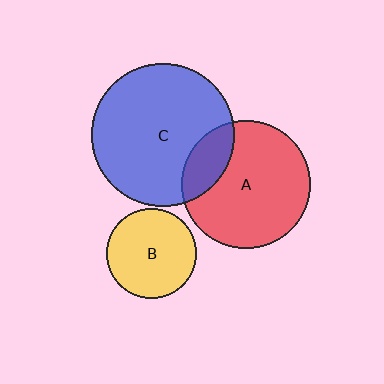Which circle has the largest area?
Circle C (blue).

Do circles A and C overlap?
Yes.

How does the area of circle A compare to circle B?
Approximately 2.1 times.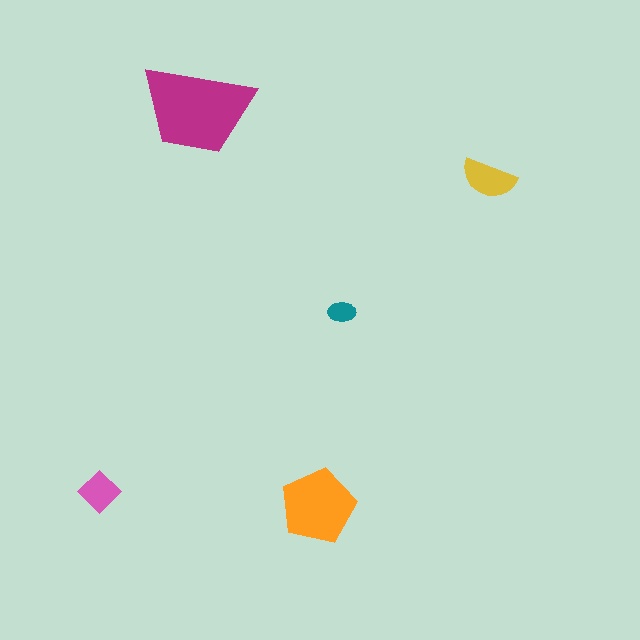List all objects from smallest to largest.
The teal ellipse, the pink diamond, the yellow semicircle, the orange pentagon, the magenta trapezoid.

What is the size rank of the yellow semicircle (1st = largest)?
3rd.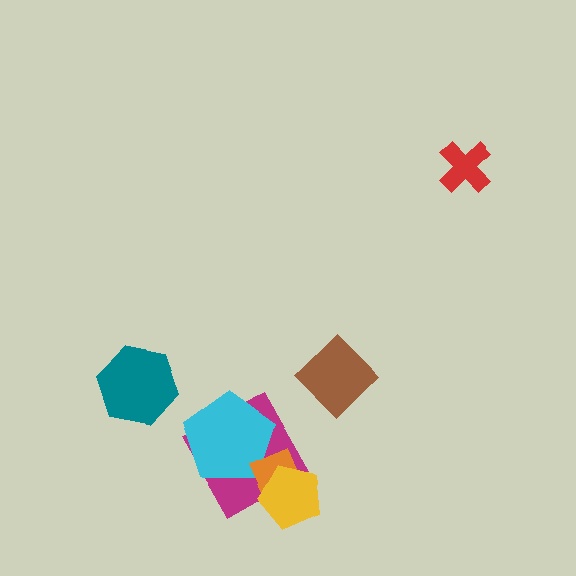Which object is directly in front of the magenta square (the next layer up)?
The cyan pentagon is directly in front of the magenta square.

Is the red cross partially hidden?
No, no other shape covers it.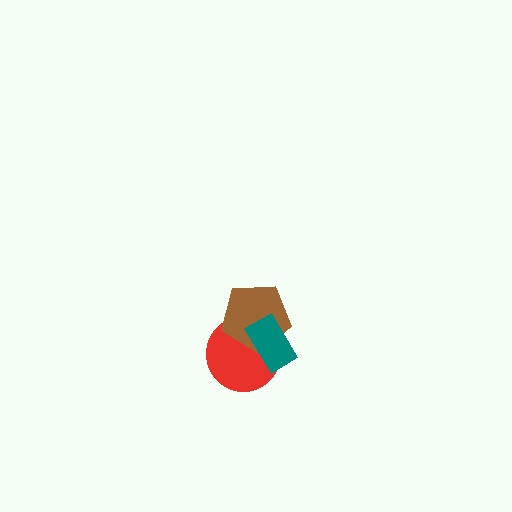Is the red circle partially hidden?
Yes, it is partially covered by another shape.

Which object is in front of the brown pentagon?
The teal rectangle is in front of the brown pentagon.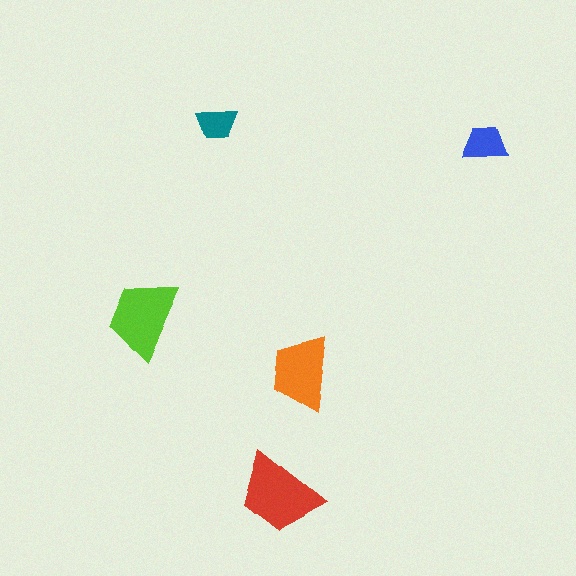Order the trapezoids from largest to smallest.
the red one, the lime one, the orange one, the blue one, the teal one.